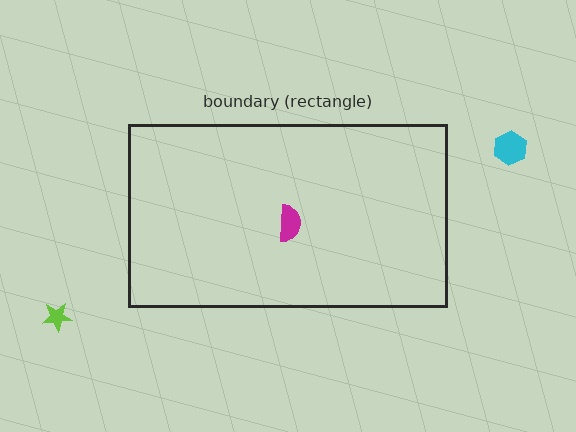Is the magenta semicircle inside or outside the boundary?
Inside.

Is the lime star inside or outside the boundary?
Outside.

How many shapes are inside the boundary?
1 inside, 2 outside.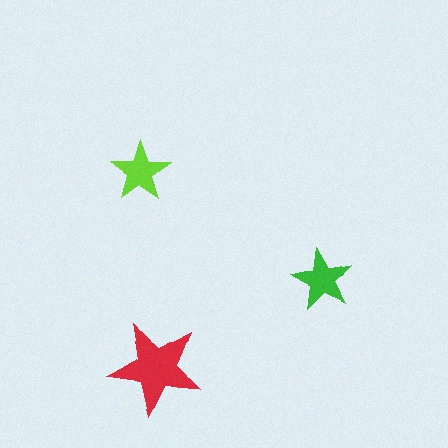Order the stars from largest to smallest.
the red one, the green one, the lime one.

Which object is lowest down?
The red star is bottommost.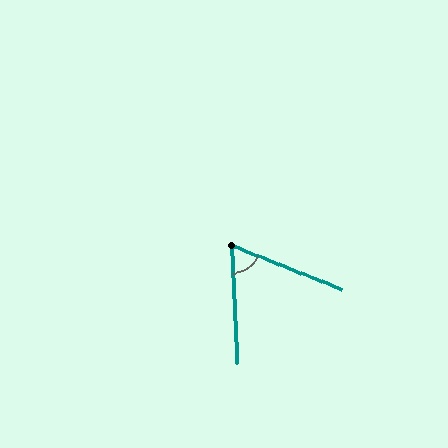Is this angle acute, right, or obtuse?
It is acute.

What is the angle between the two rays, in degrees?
Approximately 66 degrees.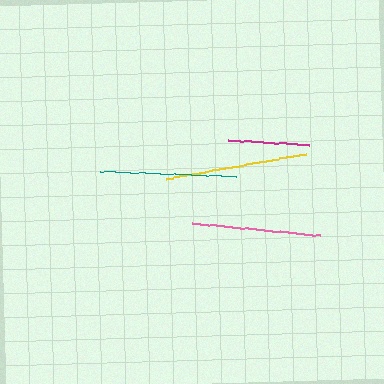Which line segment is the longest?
The yellow line is the longest at approximately 142 pixels.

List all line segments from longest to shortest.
From longest to shortest: yellow, teal, pink, magenta.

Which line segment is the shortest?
The magenta line is the shortest at approximately 81 pixels.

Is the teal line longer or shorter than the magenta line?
The teal line is longer than the magenta line.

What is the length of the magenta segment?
The magenta segment is approximately 81 pixels long.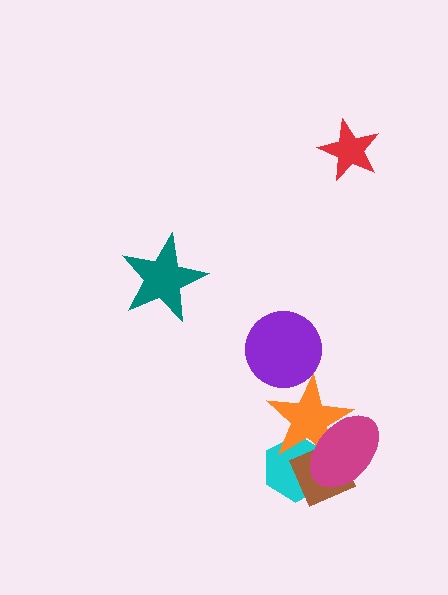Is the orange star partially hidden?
Yes, it is partially covered by another shape.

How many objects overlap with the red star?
0 objects overlap with the red star.